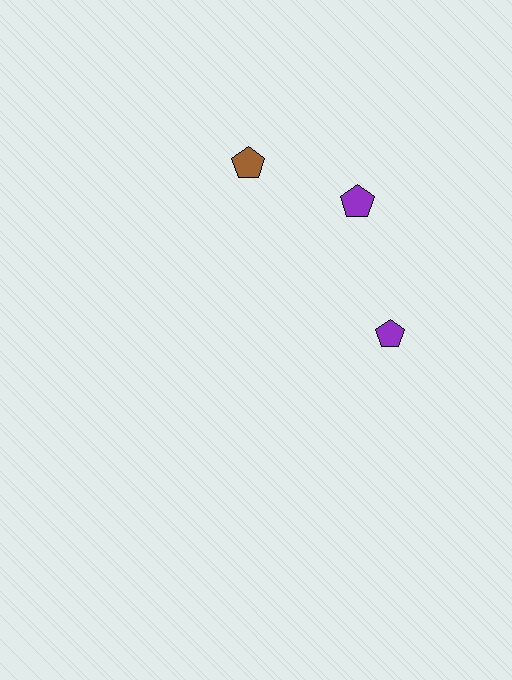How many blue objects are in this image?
There are no blue objects.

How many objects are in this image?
There are 3 objects.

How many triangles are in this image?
There are no triangles.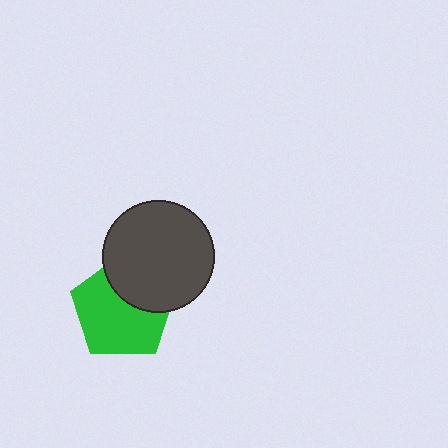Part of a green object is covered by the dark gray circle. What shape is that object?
It is a pentagon.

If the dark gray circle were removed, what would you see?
You would see the complete green pentagon.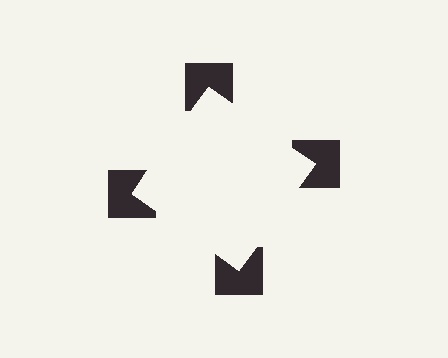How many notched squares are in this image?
There are 4 — one at each vertex of the illusory square.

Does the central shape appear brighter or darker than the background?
It typically appears slightly brighter than the background, even though no actual brightness change is drawn.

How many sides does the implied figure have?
4 sides.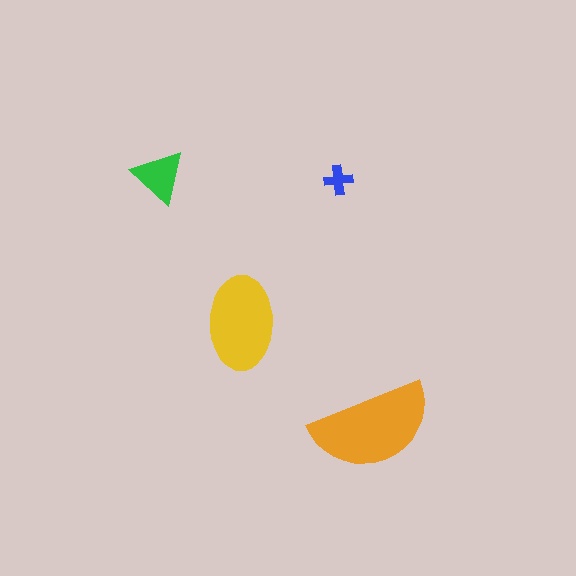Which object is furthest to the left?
The green triangle is leftmost.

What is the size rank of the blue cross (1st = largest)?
4th.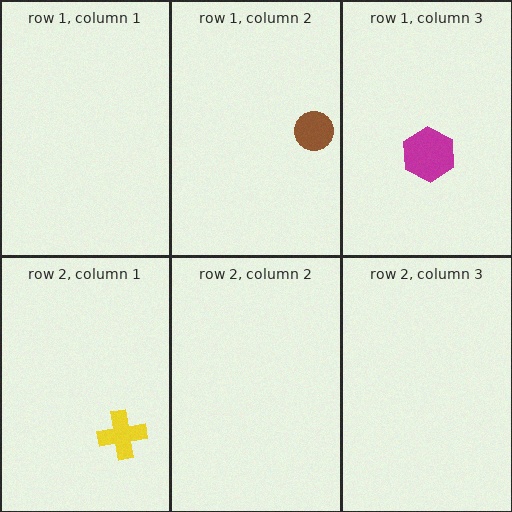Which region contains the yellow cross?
The row 2, column 1 region.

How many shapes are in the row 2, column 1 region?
1.